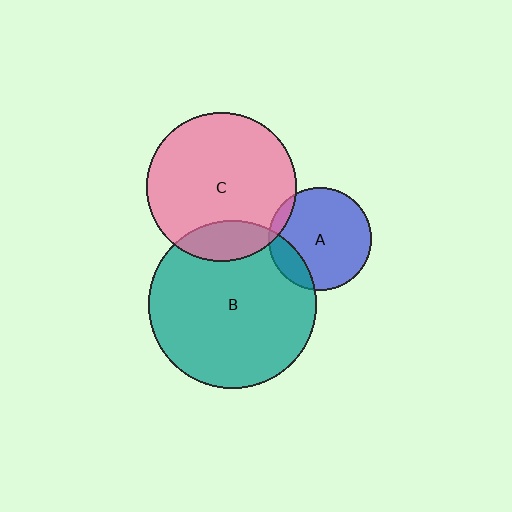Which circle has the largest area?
Circle B (teal).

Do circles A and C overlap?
Yes.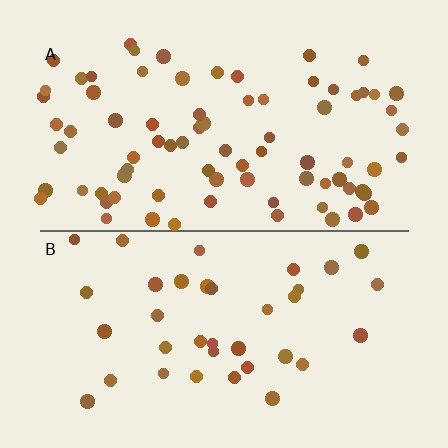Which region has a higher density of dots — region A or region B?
A (the top).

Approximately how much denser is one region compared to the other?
Approximately 2.1× — region A over region B.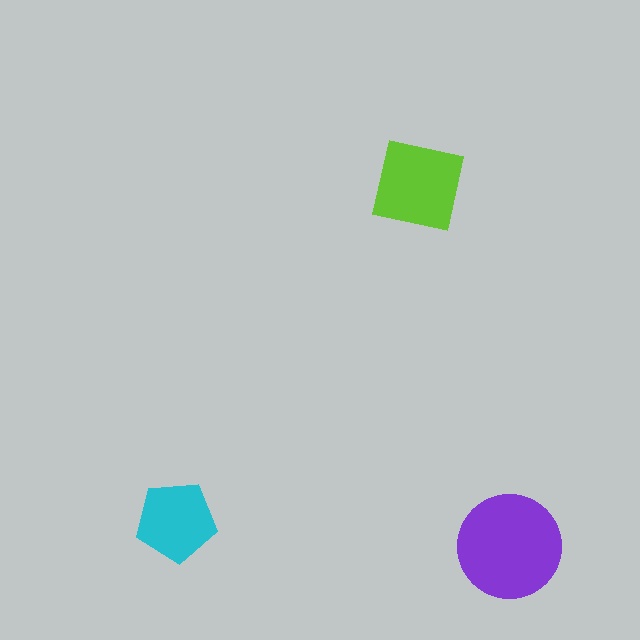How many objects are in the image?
There are 3 objects in the image.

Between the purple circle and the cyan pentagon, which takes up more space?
The purple circle.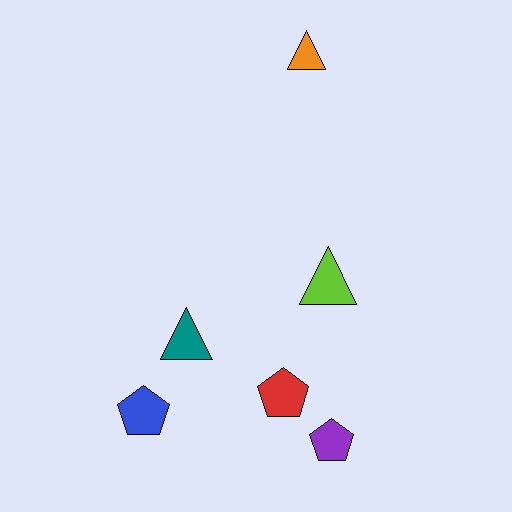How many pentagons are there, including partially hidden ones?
There are 3 pentagons.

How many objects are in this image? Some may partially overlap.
There are 6 objects.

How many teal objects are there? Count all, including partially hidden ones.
There is 1 teal object.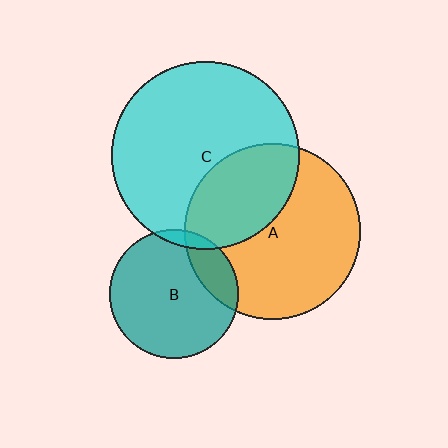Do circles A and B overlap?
Yes.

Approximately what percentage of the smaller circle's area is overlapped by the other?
Approximately 20%.